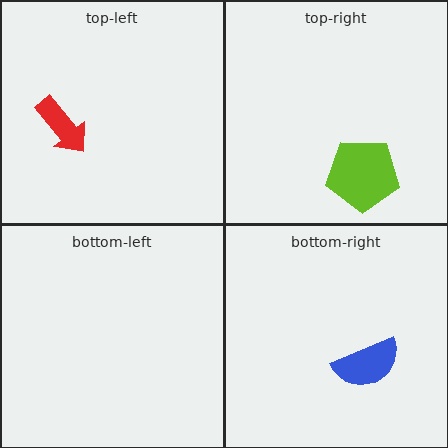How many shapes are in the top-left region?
1.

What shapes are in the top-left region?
The red arrow.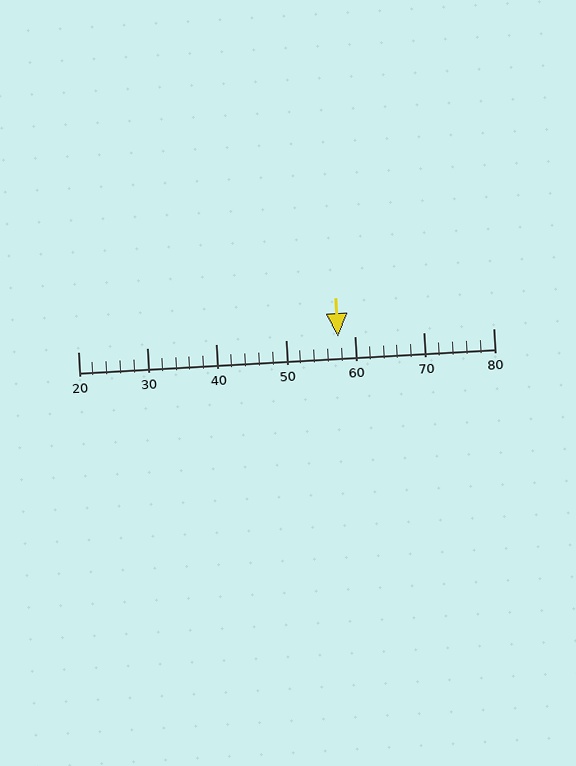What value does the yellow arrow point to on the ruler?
The yellow arrow points to approximately 58.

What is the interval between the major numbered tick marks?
The major tick marks are spaced 10 units apart.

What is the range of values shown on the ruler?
The ruler shows values from 20 to 80.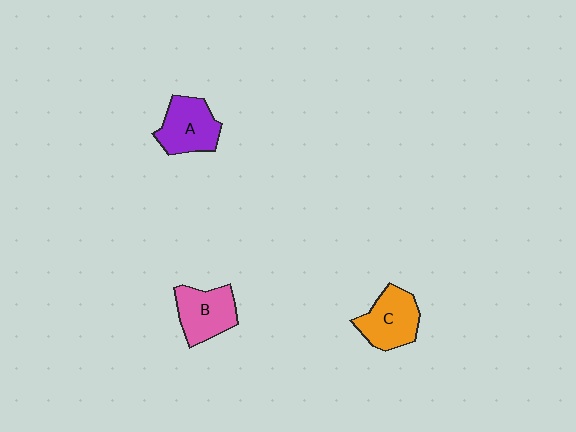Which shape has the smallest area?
Shape B (pink).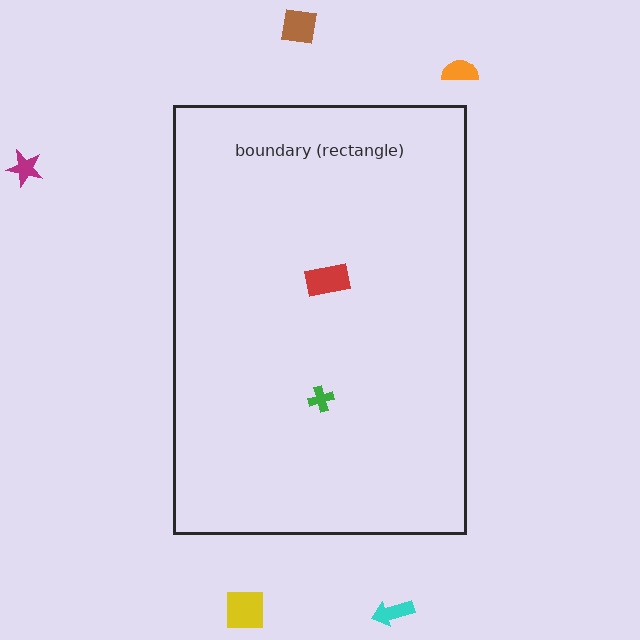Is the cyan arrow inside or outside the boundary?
Outside.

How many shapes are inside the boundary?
2 inside, 5 outside.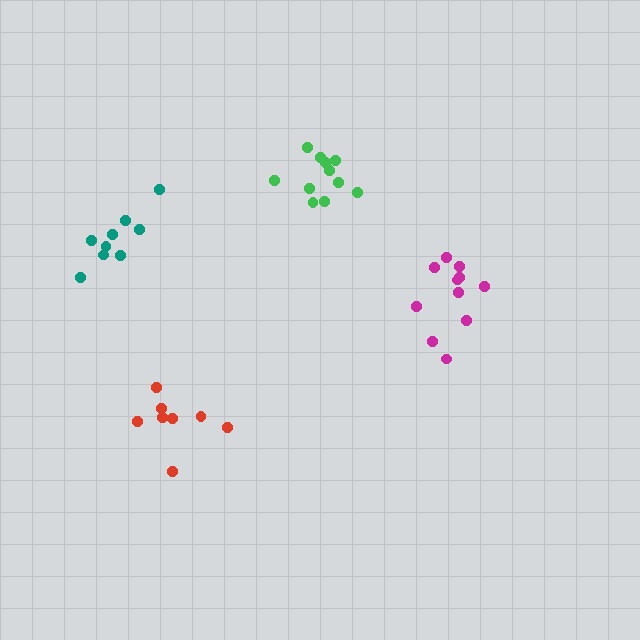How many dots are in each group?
Group 1: 9 dots, Group 2: 8 dots, Group 3: 11 dots, Group 4: 11 dots (39 total).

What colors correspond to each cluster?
The clusters are colored: teal, red, magenta, green.